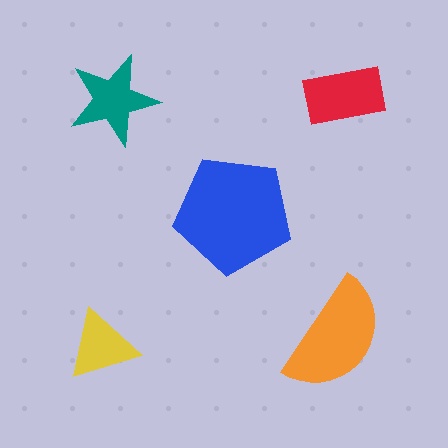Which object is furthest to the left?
The yellow triangle is leftmost.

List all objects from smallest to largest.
The yellow triangle, the teal star, the red rectangle, the orange semicircle, the blue pentagon.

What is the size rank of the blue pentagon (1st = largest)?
1st.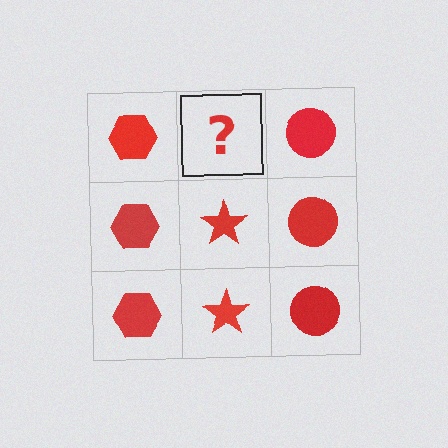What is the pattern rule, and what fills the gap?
The rule is that each column has a consistent shape. The gap should be filled with a red star.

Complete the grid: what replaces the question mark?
The question mark should be replaced with a red star.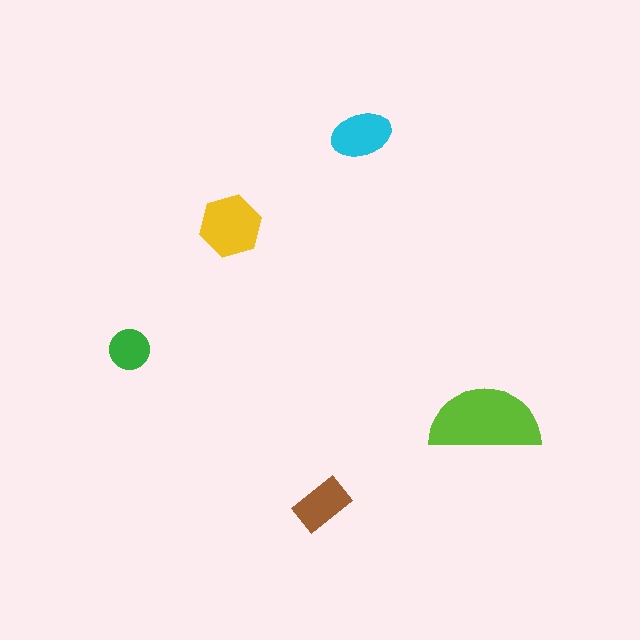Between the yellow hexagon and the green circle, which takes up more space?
The yellow hexagon.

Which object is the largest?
The lime semicircle.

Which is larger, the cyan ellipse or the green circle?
The cyan ellipse.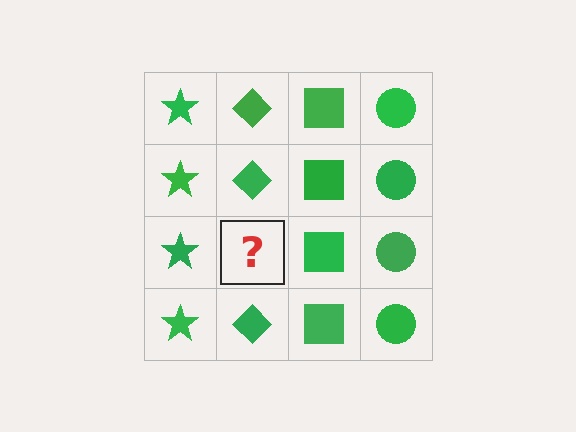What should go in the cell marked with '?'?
The missing cell should contain a green diamond.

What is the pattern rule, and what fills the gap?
The rule is that each column has a consistent shape. The gap should be filled with a green diamond.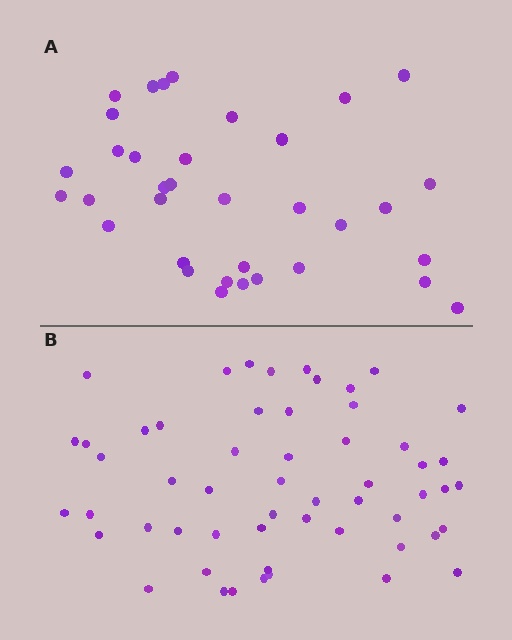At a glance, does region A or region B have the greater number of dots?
Region B (the bottom region) has more dots.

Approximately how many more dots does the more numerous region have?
Region B has approximately 20 more dots than region A.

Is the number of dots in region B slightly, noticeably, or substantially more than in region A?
Region B has substantially more. The ratio is roughly 1.6 to 1.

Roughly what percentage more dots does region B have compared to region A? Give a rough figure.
About 55% more.